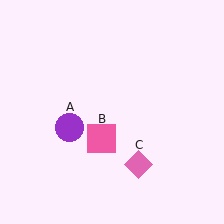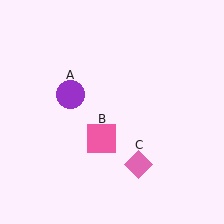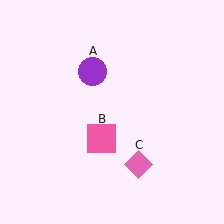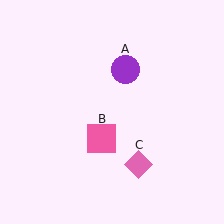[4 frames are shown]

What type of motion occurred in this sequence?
The purple circle (object A) rotated clockwise around the center of the scene.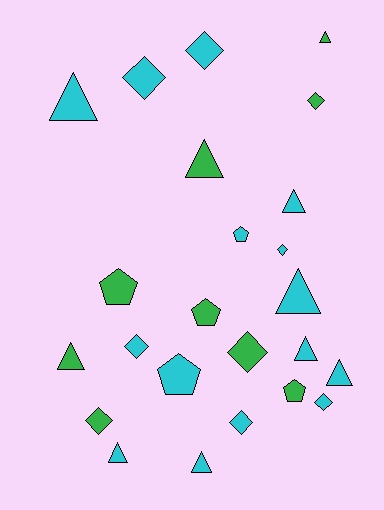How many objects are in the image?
There are 24 objects.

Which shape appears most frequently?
Triangle, with 10 objects.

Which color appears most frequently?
Cyan, with 15 objects.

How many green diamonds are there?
There are 3 green diamonds.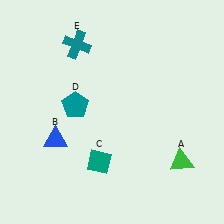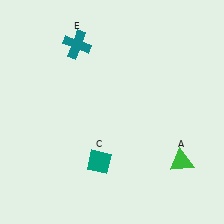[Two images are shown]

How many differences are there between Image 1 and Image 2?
There are 2 differences between the two images.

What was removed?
The teal pentagon (D), the blue triangle (B) were removed in Image 2.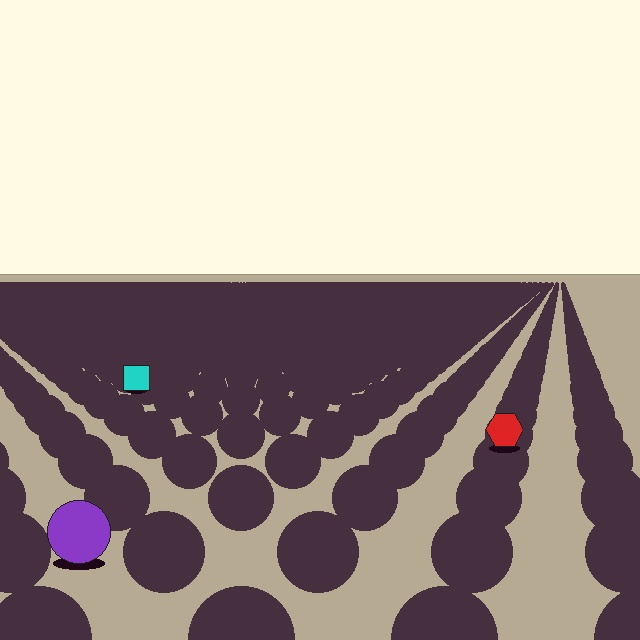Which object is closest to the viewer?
The purple circle is closest. The texture marks near it are larger and more spread out.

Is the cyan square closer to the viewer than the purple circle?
No. The purple circle is closer — you can tell from the texture gradient: the ground texture is coarser near it.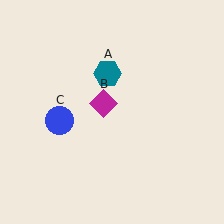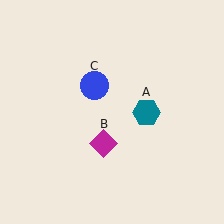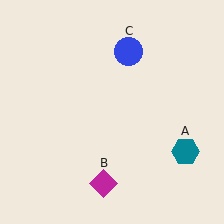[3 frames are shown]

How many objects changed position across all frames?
3 objects changed position: teal hexagon (object A), magenta diamond (object B), blue circle (object C).